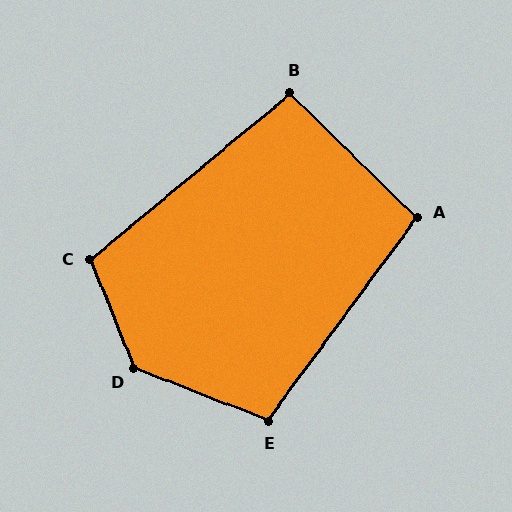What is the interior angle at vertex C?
Approximately 108 degrees (obtuse).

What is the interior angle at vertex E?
Approximately 105 degrees (obtuse).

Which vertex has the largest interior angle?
D, at approximately 133 degrees.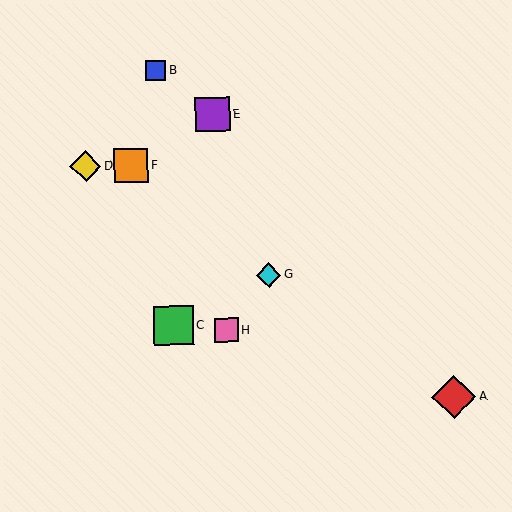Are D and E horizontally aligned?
No, D is at y≈166 and E is at y≈115.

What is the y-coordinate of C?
Object C is at y≈325.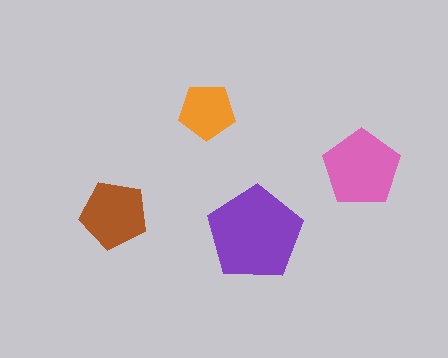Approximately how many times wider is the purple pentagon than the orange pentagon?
About 1.5 times wider.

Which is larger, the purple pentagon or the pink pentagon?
The purple one.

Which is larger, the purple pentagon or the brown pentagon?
The purple one.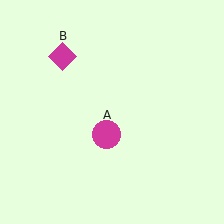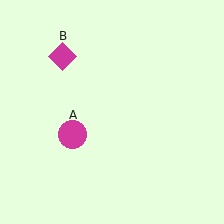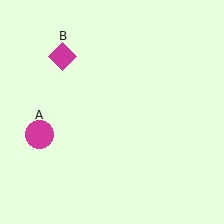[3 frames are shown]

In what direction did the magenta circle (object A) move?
The magenta circle (object A) moved left.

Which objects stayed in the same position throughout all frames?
Magenta diamond (object B) remained stationary.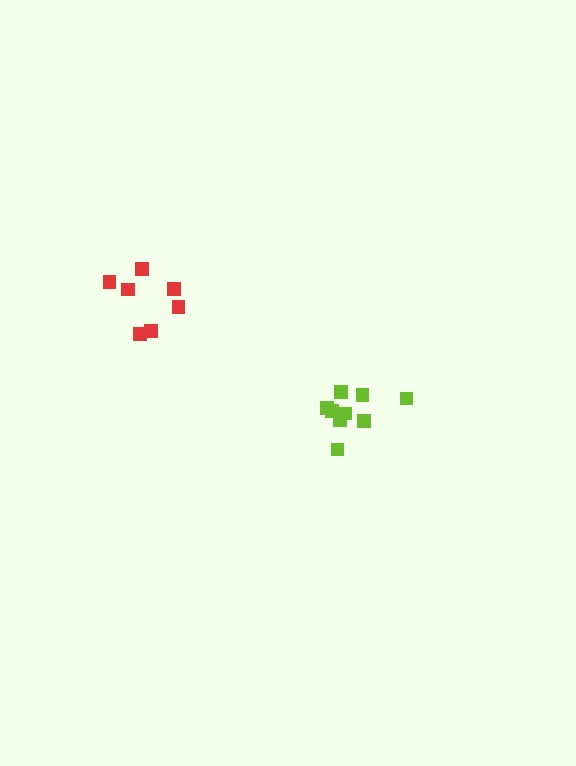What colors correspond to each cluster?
The clusters are colored: lime, red.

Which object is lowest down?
The lime cluster is bottommost.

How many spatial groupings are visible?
There are 2 spatial groupings.